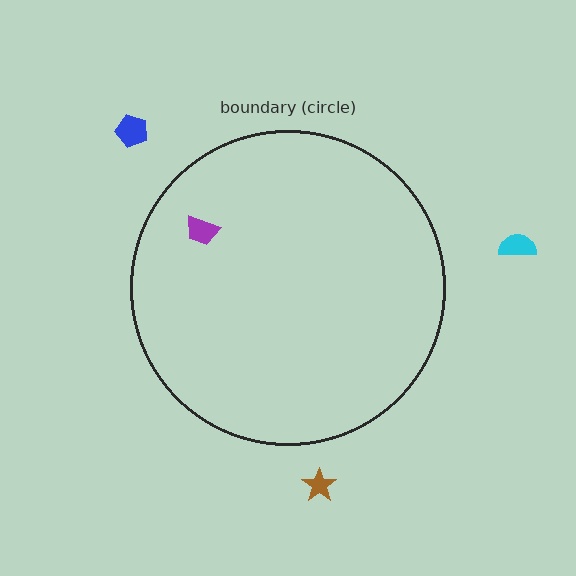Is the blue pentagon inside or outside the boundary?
Outside.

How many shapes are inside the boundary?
1 inside, 3 outside.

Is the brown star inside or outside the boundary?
Outside.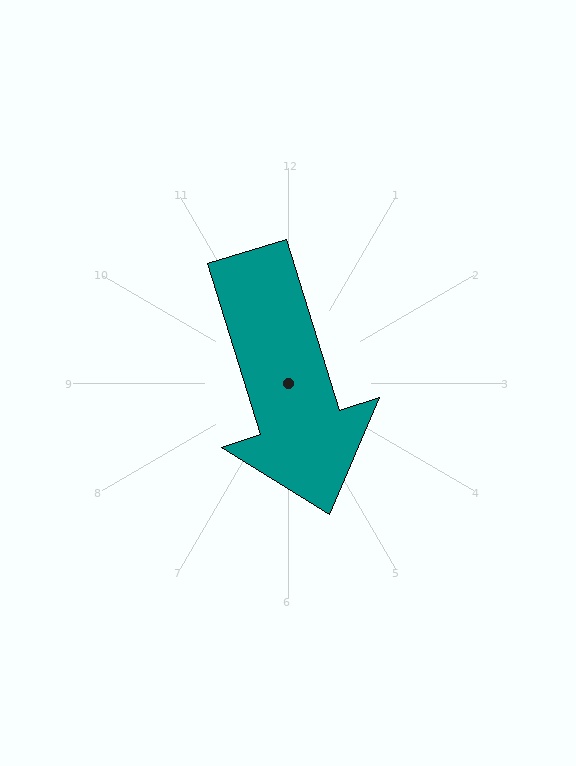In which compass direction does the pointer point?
South.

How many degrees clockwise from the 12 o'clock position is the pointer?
Approximately 163 degrees.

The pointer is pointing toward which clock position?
Roughly 5 o'clock.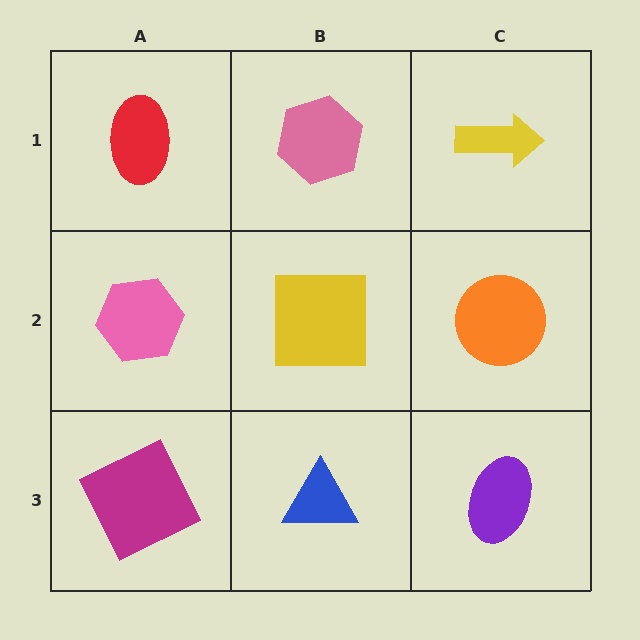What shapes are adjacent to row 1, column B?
A yellow square (row 2, column B), a red ellipse (row 1, column A), a yellow arrow (row 1, column C).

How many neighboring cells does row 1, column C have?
2.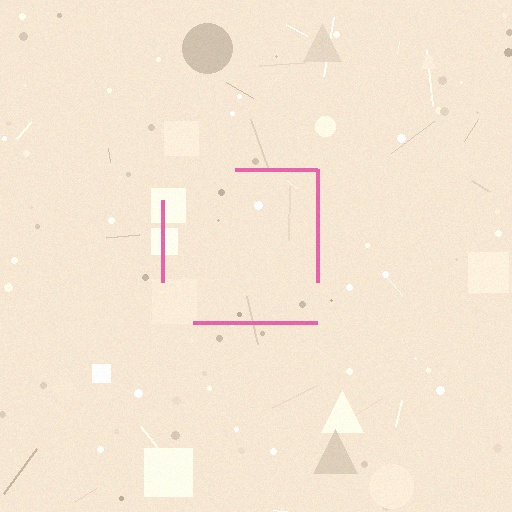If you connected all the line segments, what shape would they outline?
They would outline a square.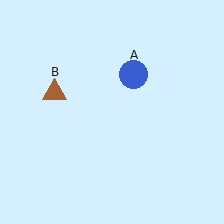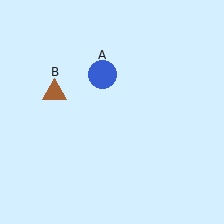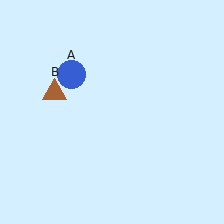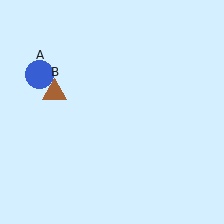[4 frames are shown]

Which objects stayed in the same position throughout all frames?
Brown triangle (object B) remained stationary.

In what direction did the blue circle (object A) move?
The blue circle (object A) moved left.